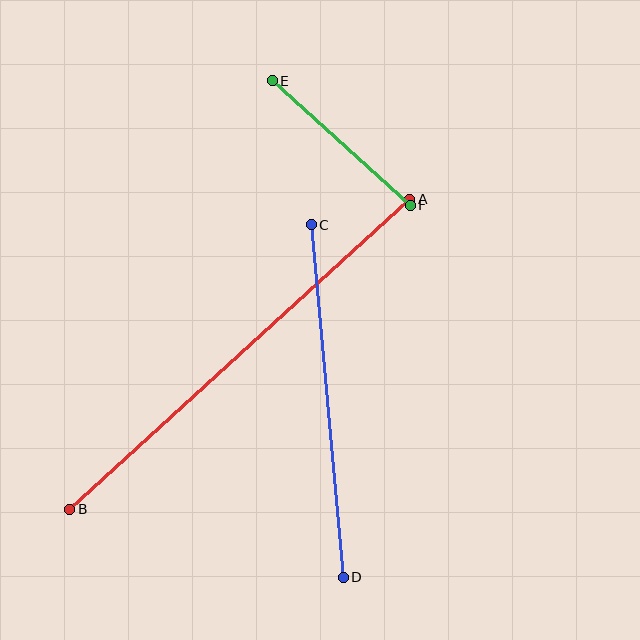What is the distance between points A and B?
The distance is approximately 460 pixels.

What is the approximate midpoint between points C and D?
The midpoint is at approximately (327, 401) pixels.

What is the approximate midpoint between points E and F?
The midpoint is at approximately (341, 143) pixels.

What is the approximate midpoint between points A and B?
The midpoint is at approximately (240, 354) pixels.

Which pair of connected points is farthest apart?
Points A and B are farthest apart.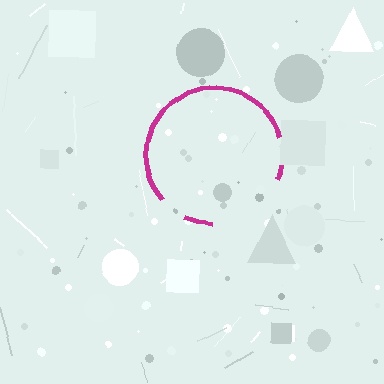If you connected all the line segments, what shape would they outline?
They would outline a circle.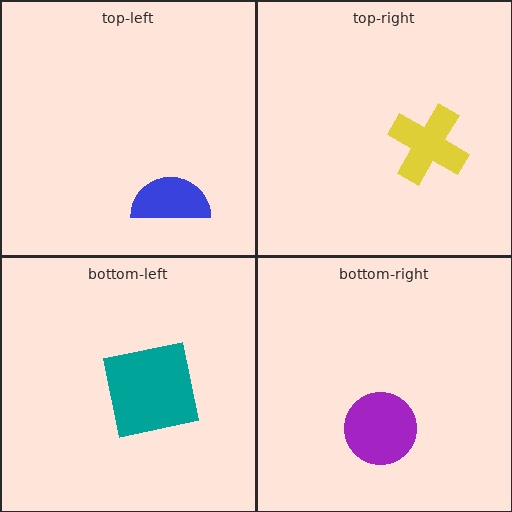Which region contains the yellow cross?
The top-right region.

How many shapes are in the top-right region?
1.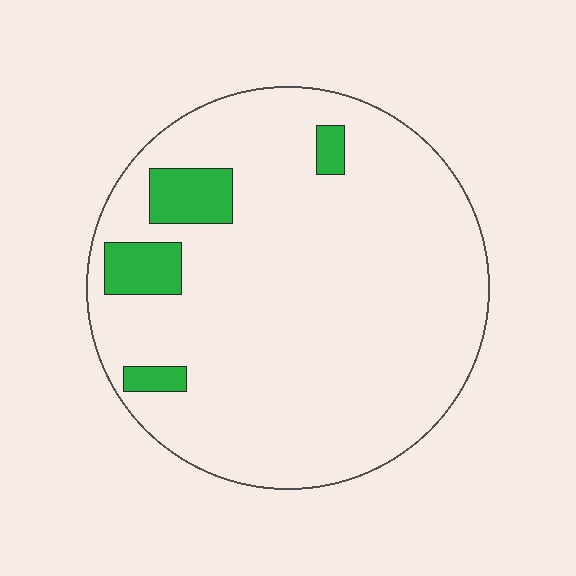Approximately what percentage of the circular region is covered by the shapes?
Approximately 10%.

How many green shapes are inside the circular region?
4.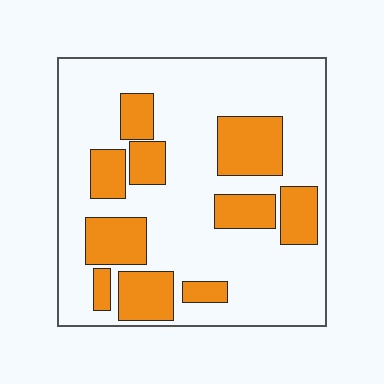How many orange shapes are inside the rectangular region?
10.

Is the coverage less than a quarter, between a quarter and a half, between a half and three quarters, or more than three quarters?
Between a quarter and a half.